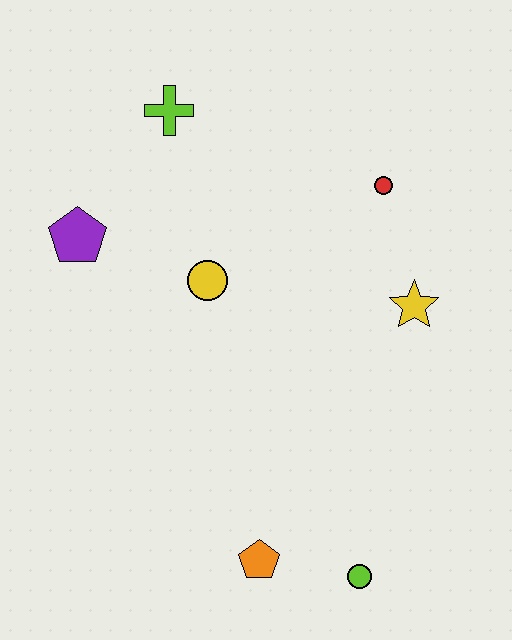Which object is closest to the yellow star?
The red circle is closest to the yellow star.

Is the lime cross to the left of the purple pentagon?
No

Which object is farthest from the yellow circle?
The lime circle is farthest from the yellow circle.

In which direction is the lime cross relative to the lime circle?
The lime cross is above the lime circle.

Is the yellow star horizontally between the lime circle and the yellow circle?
No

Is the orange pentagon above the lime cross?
No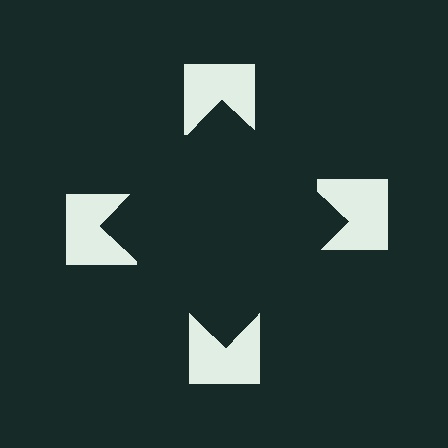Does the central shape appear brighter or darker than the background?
It typically appears slightly darker than the background, even though no actual brightness change is drawn.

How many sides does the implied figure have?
4 sides.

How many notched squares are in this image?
There are 4 — one at each vertex of the illusory square.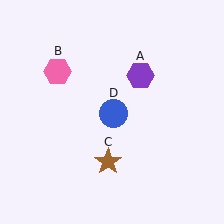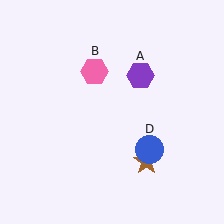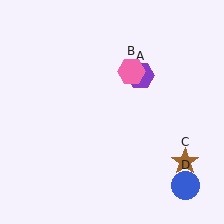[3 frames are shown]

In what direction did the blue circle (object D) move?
The blue circle (object D) moved down and to the right.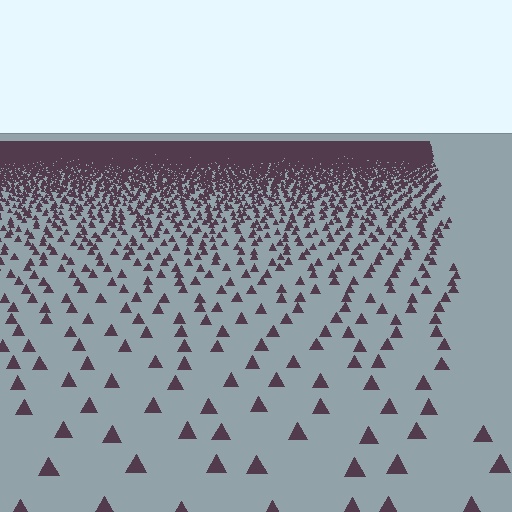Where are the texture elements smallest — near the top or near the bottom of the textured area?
Near the top.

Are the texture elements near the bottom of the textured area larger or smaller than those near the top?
Larger. Near the bottom, elements are closer to the viewer and appear at a bigger on-screen size.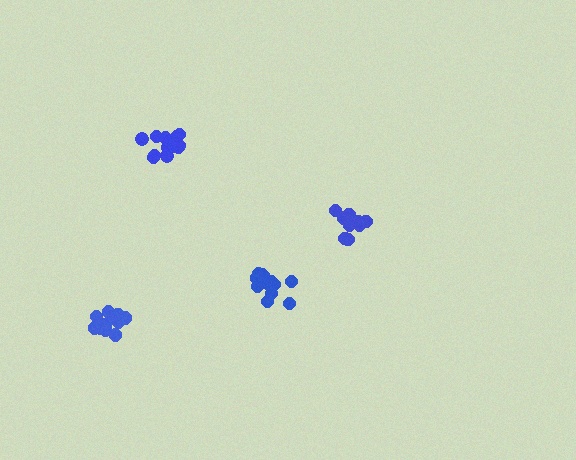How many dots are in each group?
Group 1: 13 dots, Group 2: 9 dots, Group 3: 14 dots, Group 4: 12 dots (48 total).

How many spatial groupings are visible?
There are 4 spatial groupings.